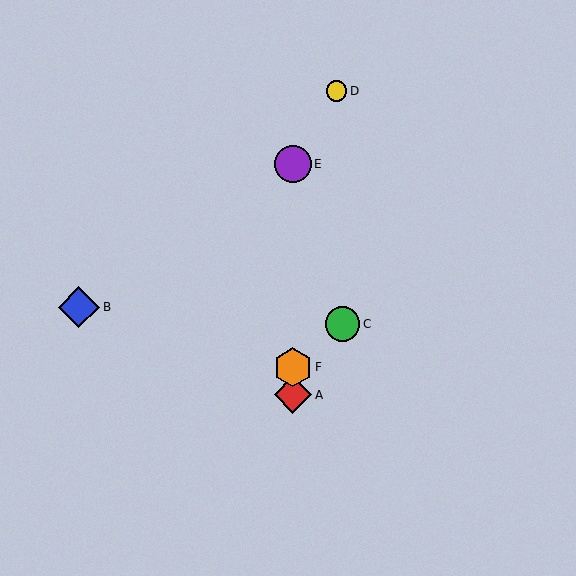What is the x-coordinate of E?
Object E is at x≈293.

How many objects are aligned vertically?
3 objects (A, E, F) are aligned vertically.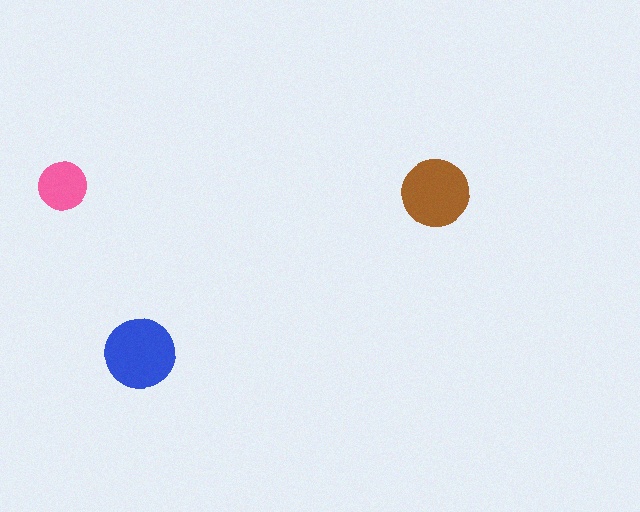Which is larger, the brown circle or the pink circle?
The brown one.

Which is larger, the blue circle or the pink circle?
The blue one.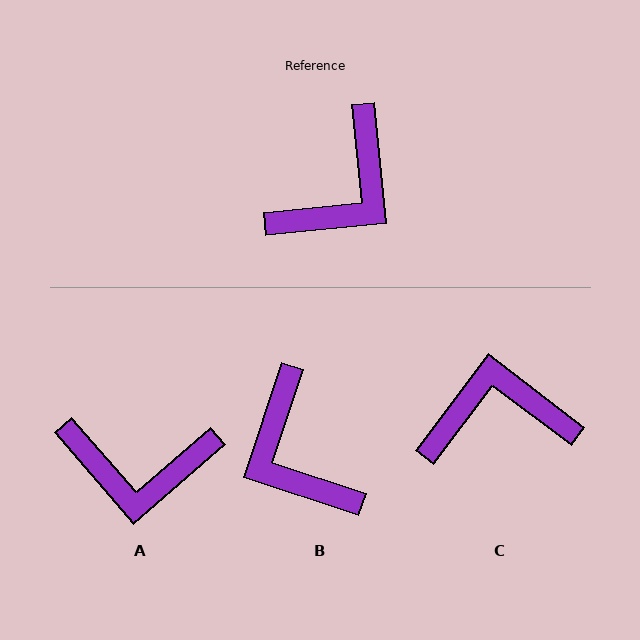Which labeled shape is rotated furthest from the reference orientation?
C, about 137 degrees away.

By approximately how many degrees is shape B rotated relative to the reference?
Approximately 114 degrees clockwise.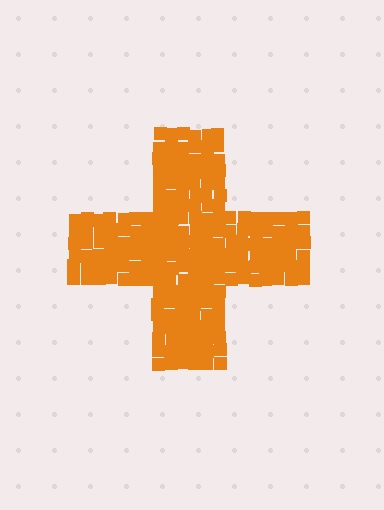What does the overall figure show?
The overall figure shows a cross.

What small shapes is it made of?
It is made of small squares.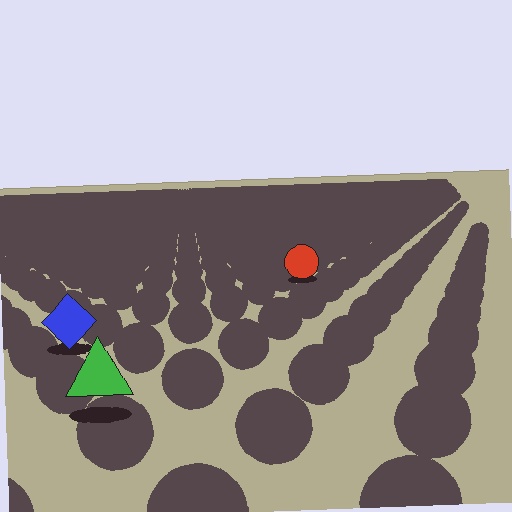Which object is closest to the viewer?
The green triangle is closest. The texture marks near it are larger and more spread out.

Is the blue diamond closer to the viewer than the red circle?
Yes. The blue diamond is closer — you can tell from the texture gradient: the ground texture is coarser near it.